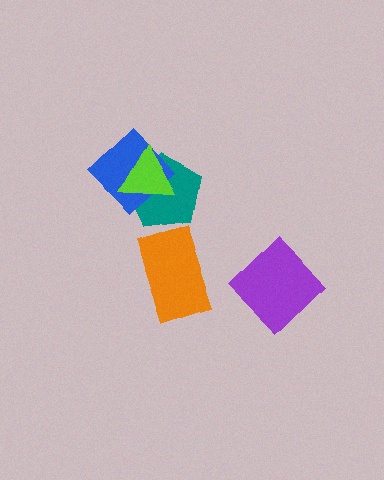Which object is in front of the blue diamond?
The lime triangle is in front of the blue diamond.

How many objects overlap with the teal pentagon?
2 objects overlap with the teal pentagon.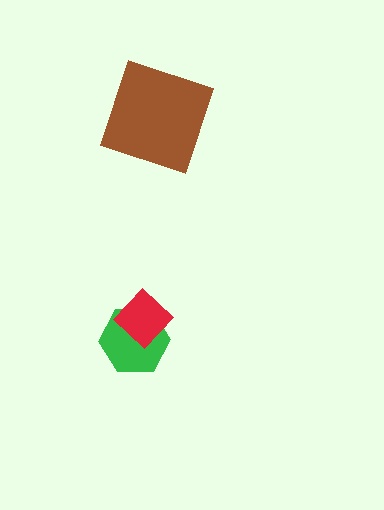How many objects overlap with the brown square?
0 objects overlap with the brown square.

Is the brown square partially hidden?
No, no other shape covers it.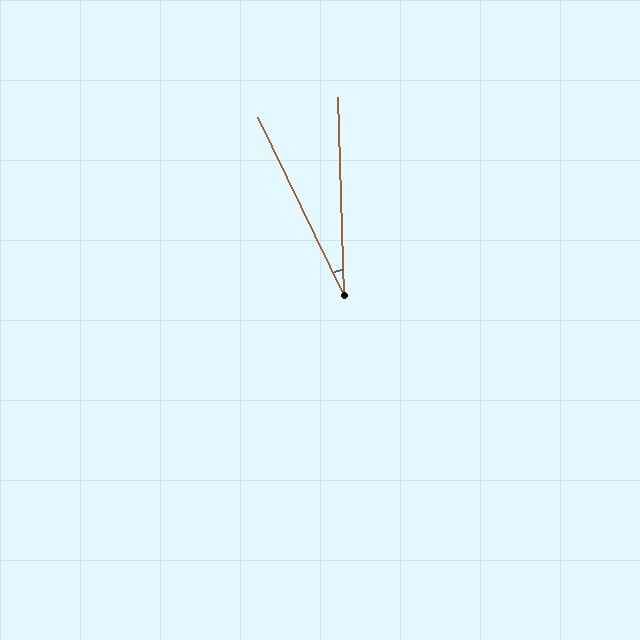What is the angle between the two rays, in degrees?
Approximately 24 degrees.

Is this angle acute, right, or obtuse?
It is acute.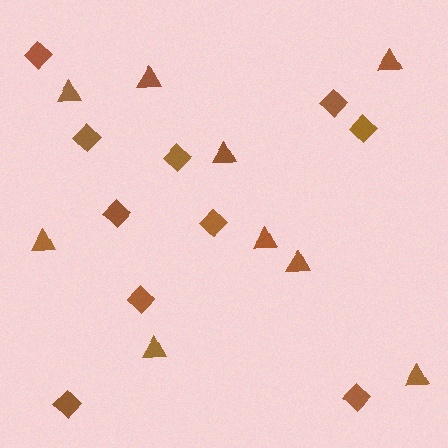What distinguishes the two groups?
There are 2 groups: one group of triangles (9) and one group of diamonds (10).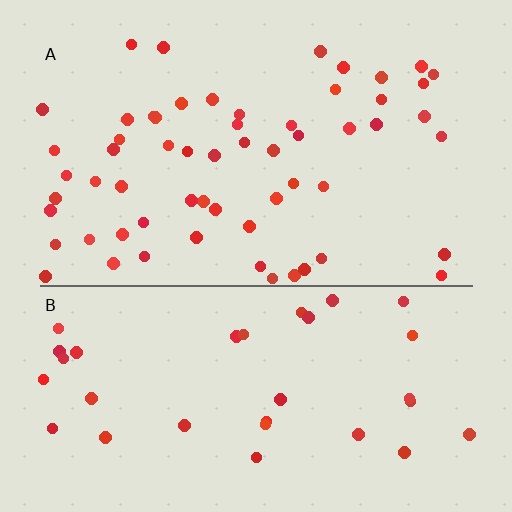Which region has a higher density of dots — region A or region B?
A (the top).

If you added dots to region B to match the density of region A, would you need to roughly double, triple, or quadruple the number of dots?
Approximately double.